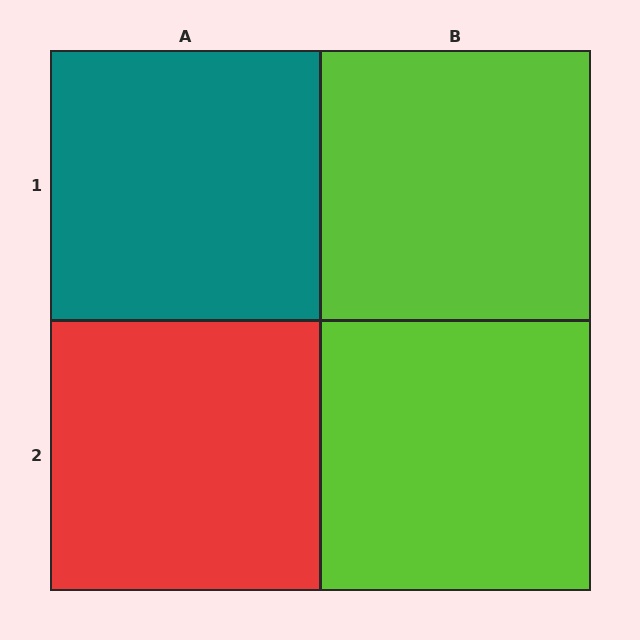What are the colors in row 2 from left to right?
Red, lime.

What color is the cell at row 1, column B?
Lime.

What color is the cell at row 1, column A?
Teal.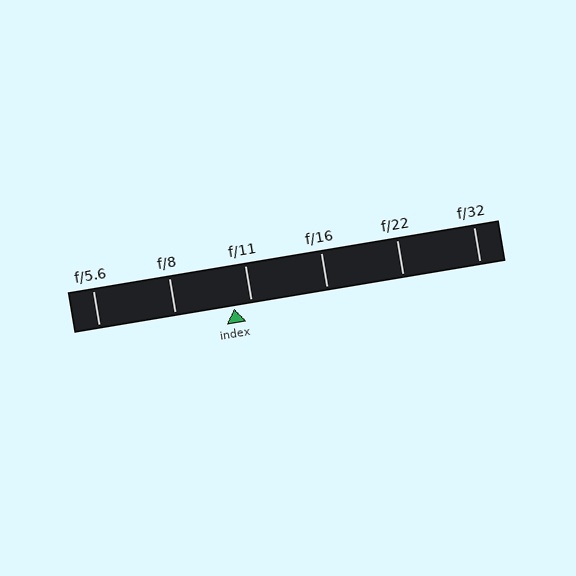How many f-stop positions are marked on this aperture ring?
There are 6 f-stop positions marked.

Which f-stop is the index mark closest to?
The index mark is closest to f/11.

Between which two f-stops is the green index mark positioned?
The index mark is between f/8 and f/11.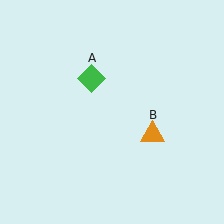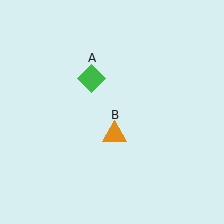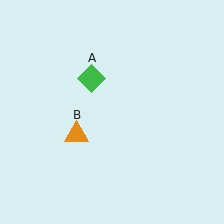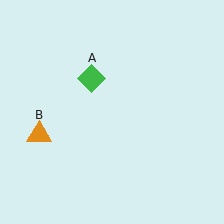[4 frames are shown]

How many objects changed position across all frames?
1 object changed position: orange triangle (object B).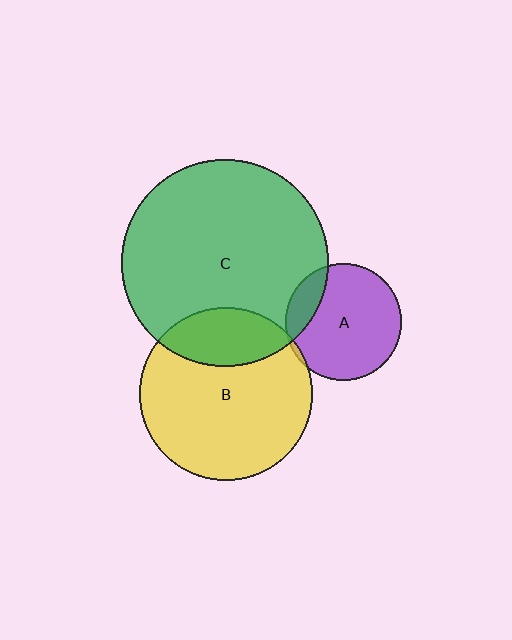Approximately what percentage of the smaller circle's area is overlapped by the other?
Approximately 5%.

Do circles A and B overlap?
Yes.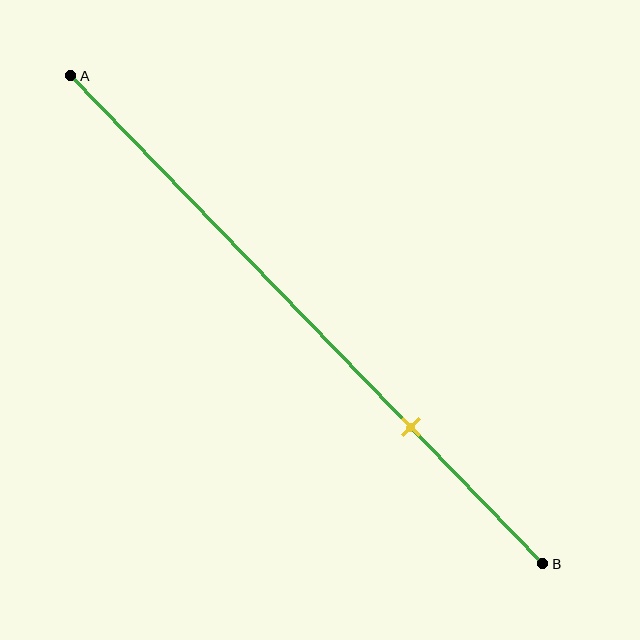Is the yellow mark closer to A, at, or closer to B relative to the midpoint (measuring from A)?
The yellow mark is closer to point B than the midpoint of segment AB.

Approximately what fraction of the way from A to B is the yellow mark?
The yellow mark is approximately 70% of the way from A to B.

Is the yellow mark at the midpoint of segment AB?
No, the mark is at about 70% from A, not at the 50% midpoint.